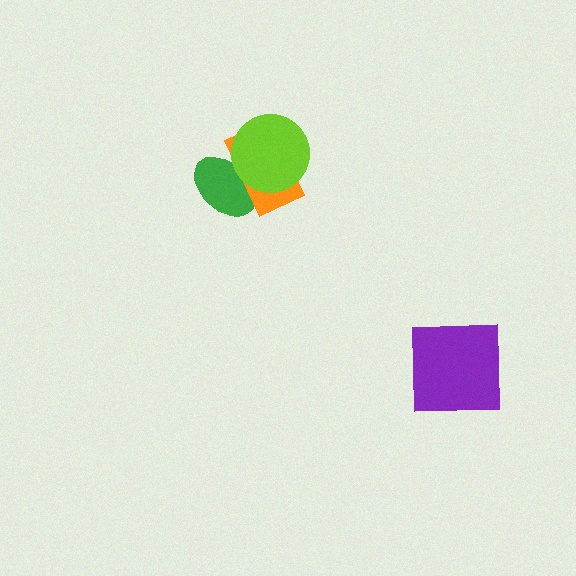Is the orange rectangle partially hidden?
Yes, it is partially covered by another shape.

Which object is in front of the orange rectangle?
The lime circle is in front of the orange rectangle.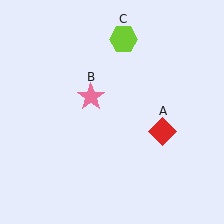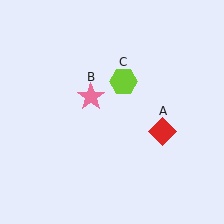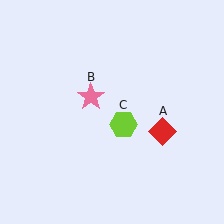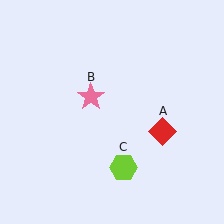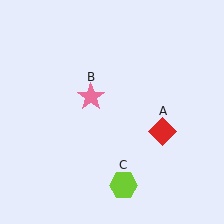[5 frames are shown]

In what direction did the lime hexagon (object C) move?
The lime hexagon (object C) moved down.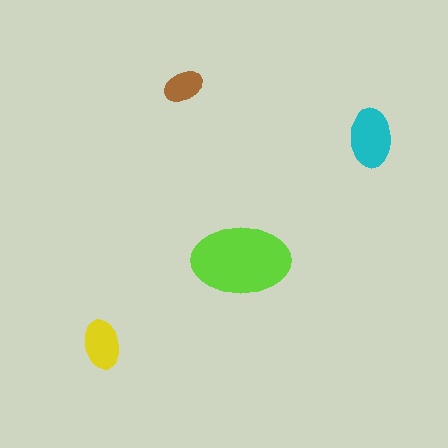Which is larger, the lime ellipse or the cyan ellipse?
The lime one.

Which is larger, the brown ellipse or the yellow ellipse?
The yellow one.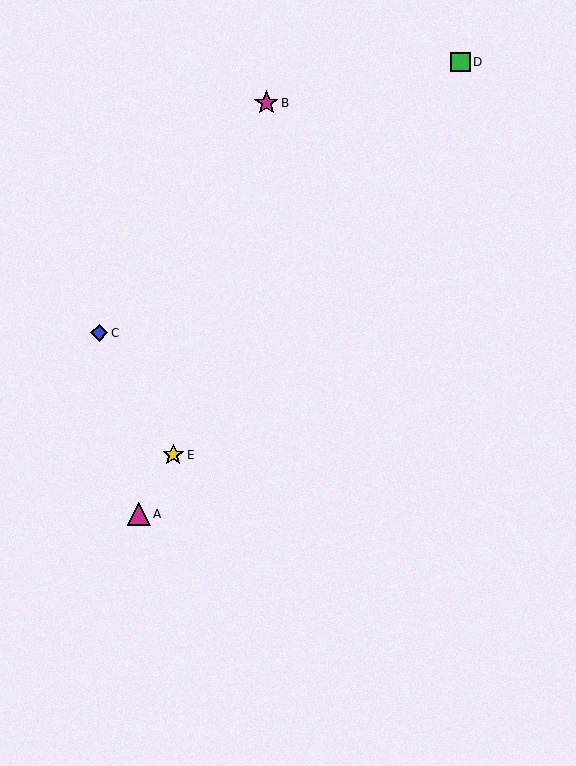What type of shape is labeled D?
Shape D is a green square.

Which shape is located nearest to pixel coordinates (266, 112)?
The magenta star (labeled B) at (266, 103) is nearest to that location.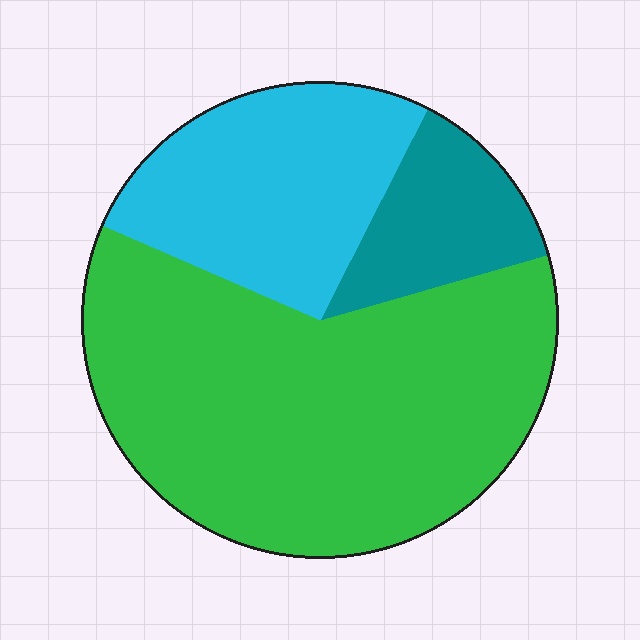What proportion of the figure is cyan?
Cyan takes up about one quarter (1/4) of the figure.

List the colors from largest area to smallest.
From largest to smallest: green, cyan, teal.